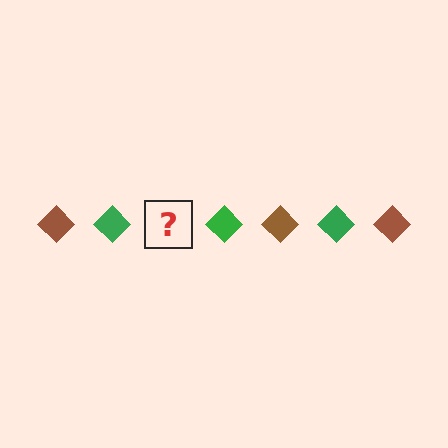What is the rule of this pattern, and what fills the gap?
The rule is that the pattern cycles through brown, green diamonds. The gap should be filled with a brown diamond.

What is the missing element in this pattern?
The missing element is a brown diamond.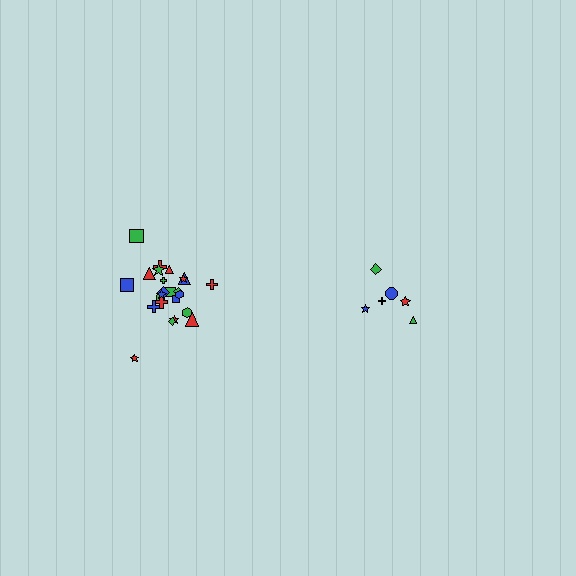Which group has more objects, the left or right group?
The left group.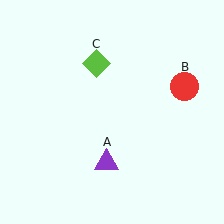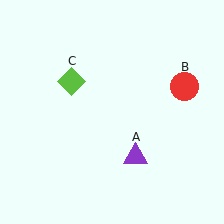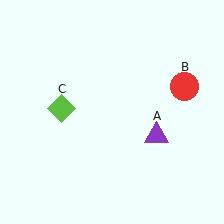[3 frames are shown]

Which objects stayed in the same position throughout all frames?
Red circle (object B) remained stationary.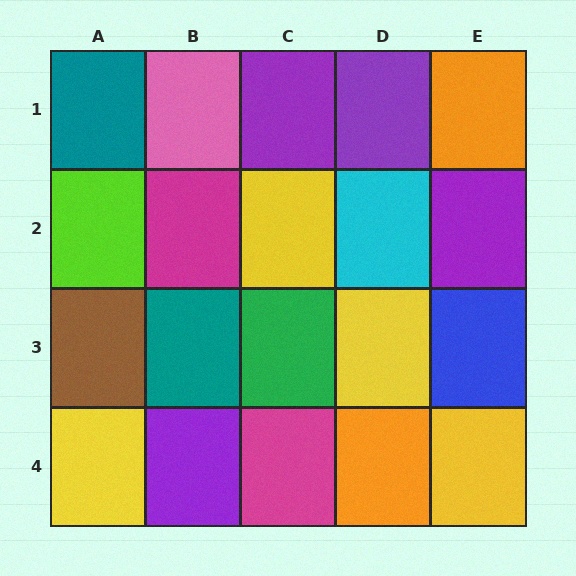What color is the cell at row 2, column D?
Cyan.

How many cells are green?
1 cell is green.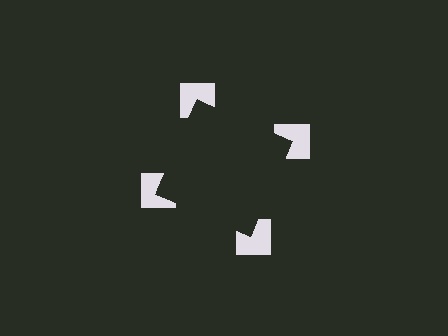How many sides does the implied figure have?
4 sides.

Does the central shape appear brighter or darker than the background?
It typically appears slightly darker than the background, even though no actual brightness change is drawn.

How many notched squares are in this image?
There are 4 — one at each vertex of the illusory square.